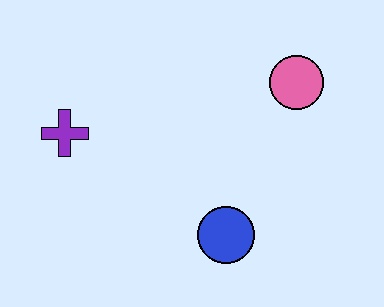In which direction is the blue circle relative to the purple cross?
The blue circle is to the right of the purple cross.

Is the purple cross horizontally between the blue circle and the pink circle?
No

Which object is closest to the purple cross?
The blue circle is closest to the purple cross.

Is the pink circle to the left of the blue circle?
No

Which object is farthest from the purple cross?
The pink circle is farthest from the purple cross.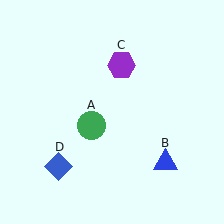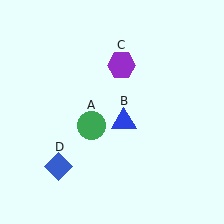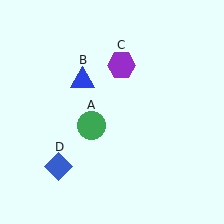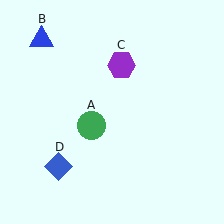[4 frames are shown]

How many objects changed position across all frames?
1 object changed position: blue triangle (object B).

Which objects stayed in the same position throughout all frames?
Green circle (object A) and purple hexagon (object C) and blue diamond (object D) remained stationary.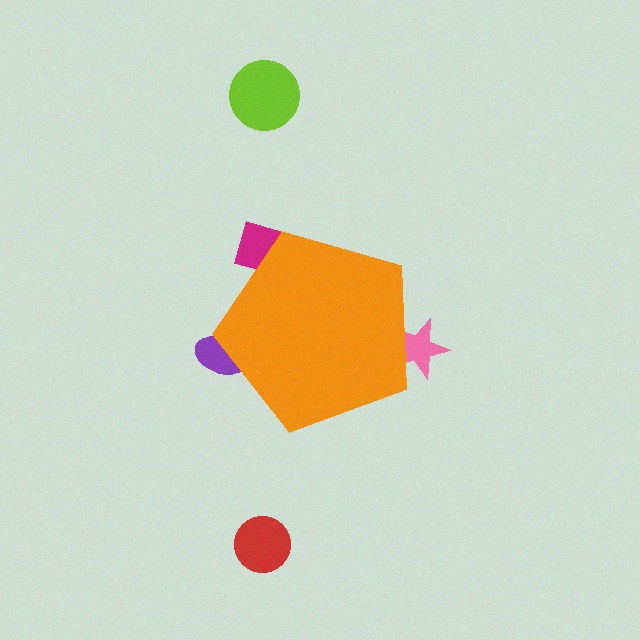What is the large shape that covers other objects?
An orange pentagon.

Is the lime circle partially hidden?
No, the lime circle is fully visible.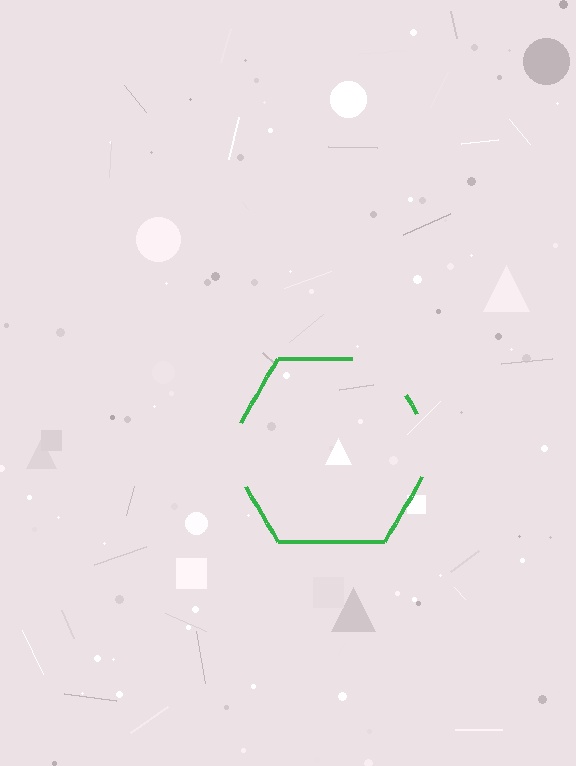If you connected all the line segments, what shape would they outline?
They would outline a hexagon.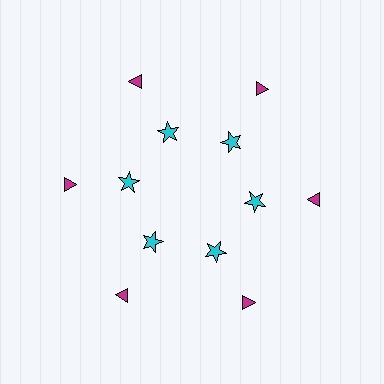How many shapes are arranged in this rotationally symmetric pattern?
There are 12 shapes, arranged in 6 groups of 2.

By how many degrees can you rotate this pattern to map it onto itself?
The pattern maps onto itself every 60 degrees of rotation.